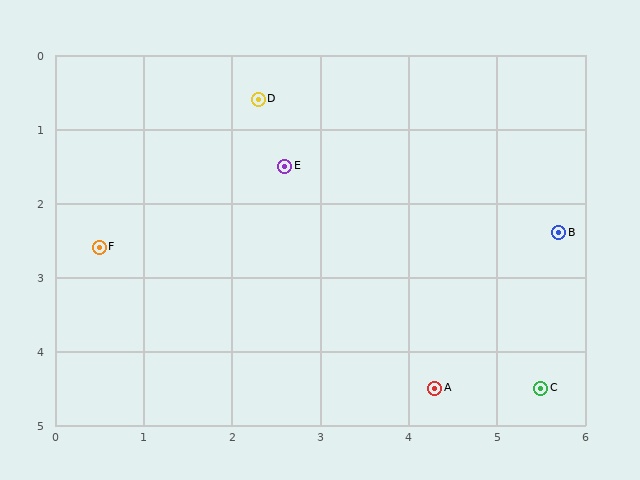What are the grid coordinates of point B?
Point B is at approximately (5.7, 2.4).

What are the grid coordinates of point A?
Point A is at approximately (4.3, 4.5).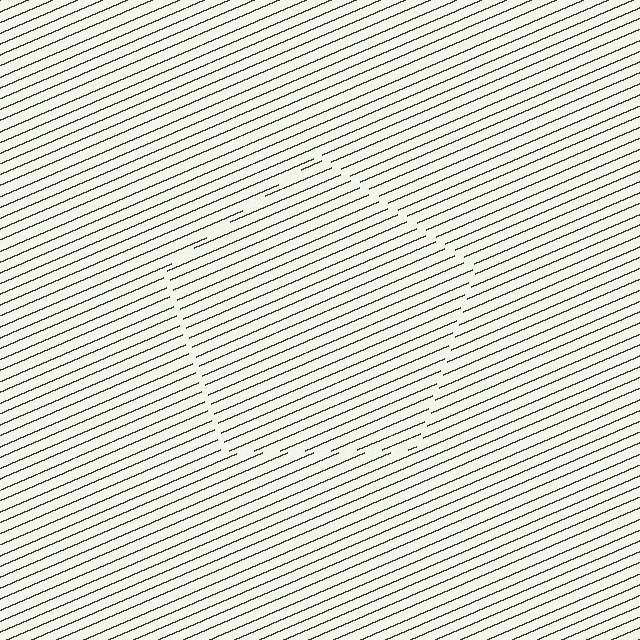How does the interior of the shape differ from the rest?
The interior of the shape contains the same grating, shifted by half a period — the contour is defined by the phase discontinuity where line-ends from the inner and outer gratings abut.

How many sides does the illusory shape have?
5 sides — the line-ends trace a pentagon.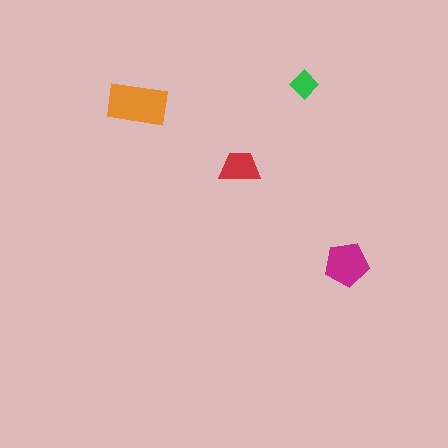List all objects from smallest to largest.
The green diamond, the red trapezoid, the magenta pentagon, the orange rectangle.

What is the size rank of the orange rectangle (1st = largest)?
1st.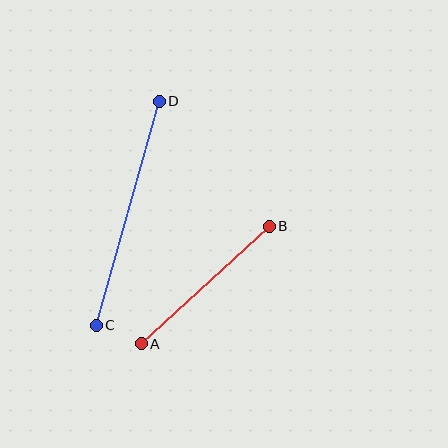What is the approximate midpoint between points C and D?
The midpoint is at approximately (128, 213) pixels.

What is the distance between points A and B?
The distance is approximately 174 pixels.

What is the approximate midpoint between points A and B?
The midpoint is at approximately (205, 285) pixels.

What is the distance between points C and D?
The distance is approximately 233 pixels.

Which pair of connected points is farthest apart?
Points C and D are farthest apart.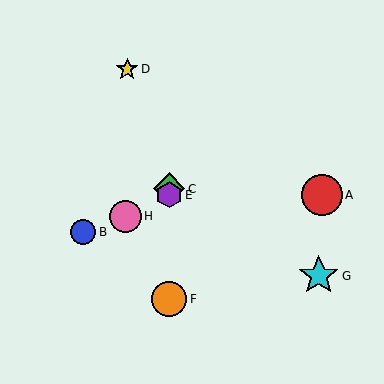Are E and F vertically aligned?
Yes, both are at x≈169.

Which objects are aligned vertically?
Objects C, E, F are aligned vertically.